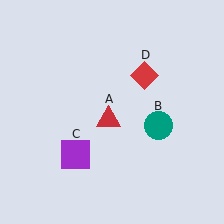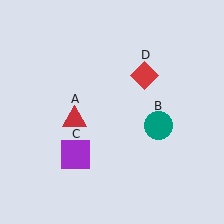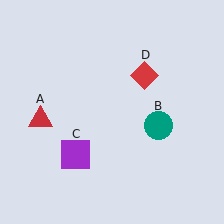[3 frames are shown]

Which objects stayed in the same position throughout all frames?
Teal circle (object B) and purple square (object C) and red diamond (object D) remained stationary.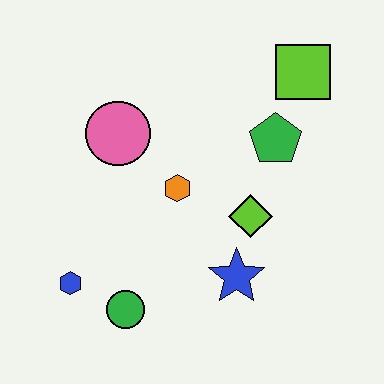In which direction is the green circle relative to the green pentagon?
The green circle is below the green pentagon.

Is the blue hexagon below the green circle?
No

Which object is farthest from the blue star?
The lime square is farthest from the blue star.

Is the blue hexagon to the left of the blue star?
Yes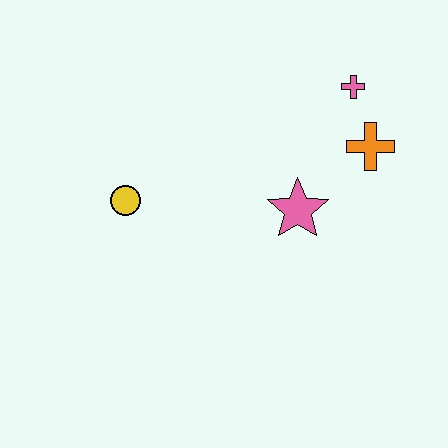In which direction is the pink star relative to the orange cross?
The pink star is to the left of the orange cross.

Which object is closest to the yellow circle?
The pink star is closest to the yellow circle.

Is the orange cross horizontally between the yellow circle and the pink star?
No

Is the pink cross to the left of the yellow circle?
No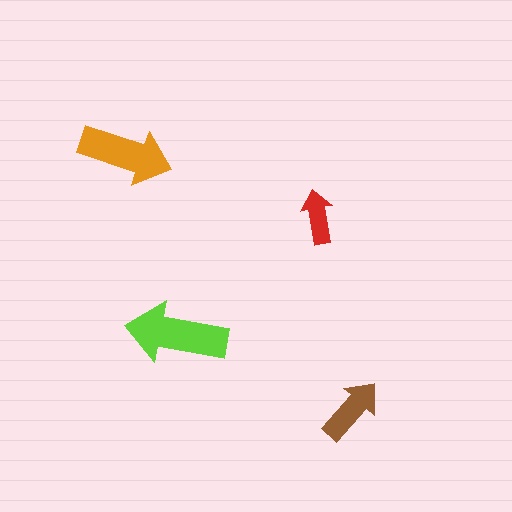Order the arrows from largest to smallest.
the lime one, the orange one, the brown one, the red one.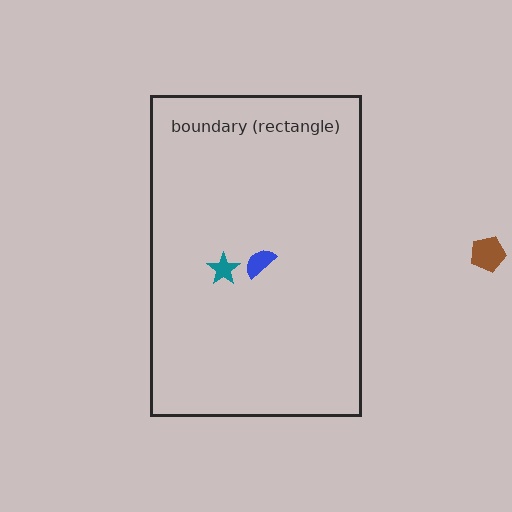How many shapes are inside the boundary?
2 inside, 1 outside.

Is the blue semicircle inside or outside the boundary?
Inside.